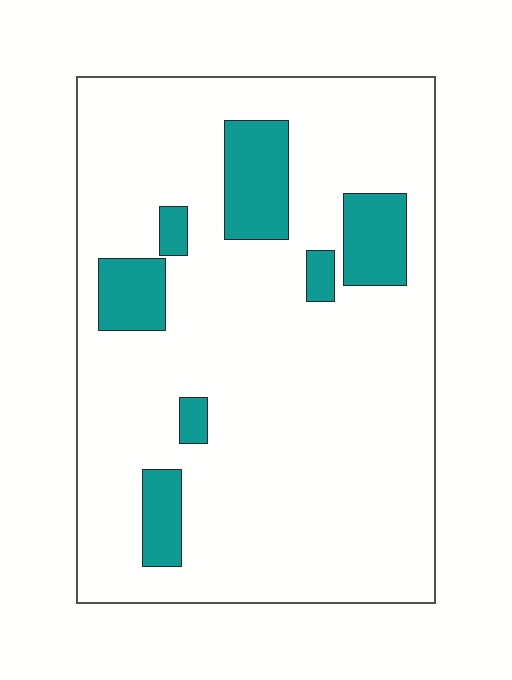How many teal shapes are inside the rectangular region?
7.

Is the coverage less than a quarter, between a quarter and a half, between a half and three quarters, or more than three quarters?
Less than a quarter.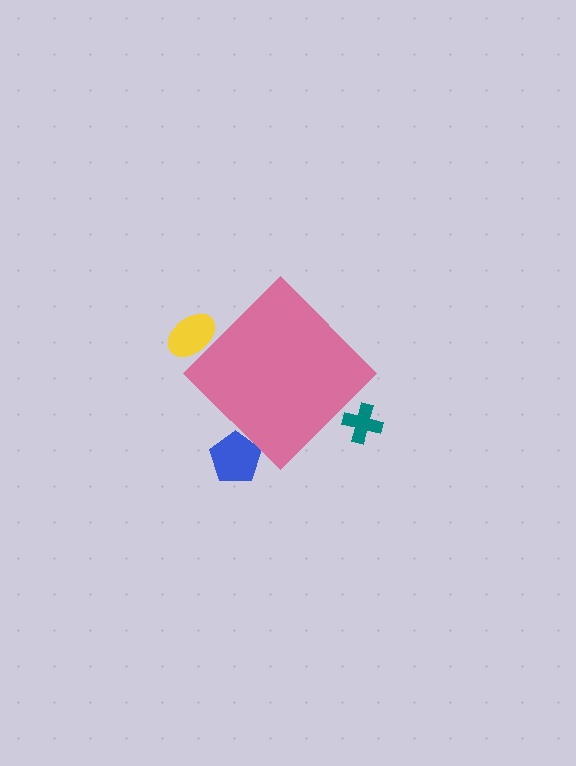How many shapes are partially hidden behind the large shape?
3 shapes are partially hidden.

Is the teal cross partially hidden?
Yes, the teal cross is partially hidden behind the pink diamond.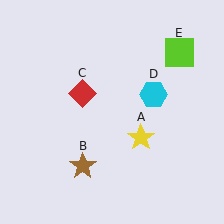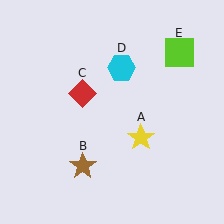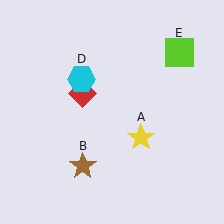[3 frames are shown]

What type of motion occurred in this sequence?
The cyan hexagon (object D) rotated counterclockwise around the center of the scene.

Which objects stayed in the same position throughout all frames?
Yellow star (object A) and brown star (object B) and red diamond (object C) and lime square (object E) remained stationary.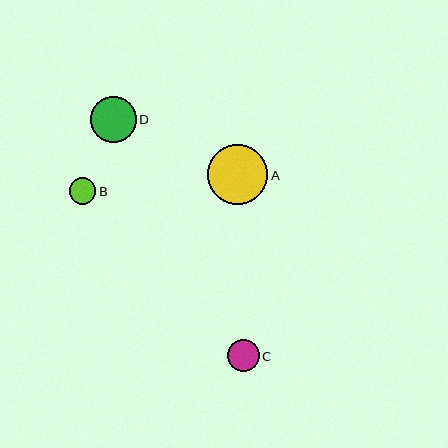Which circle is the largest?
Circle A is the largest with a size of approximately 60 pixels.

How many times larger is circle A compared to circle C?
Circle A is approximately 1.9 times the size of circle C.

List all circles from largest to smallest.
From largest to smallest: A, D, C, B.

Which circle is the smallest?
Circle B is the smallest with a size of approximately 26 pixels.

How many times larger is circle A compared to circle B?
Circle A is approximately 2.3 times the size of circle B.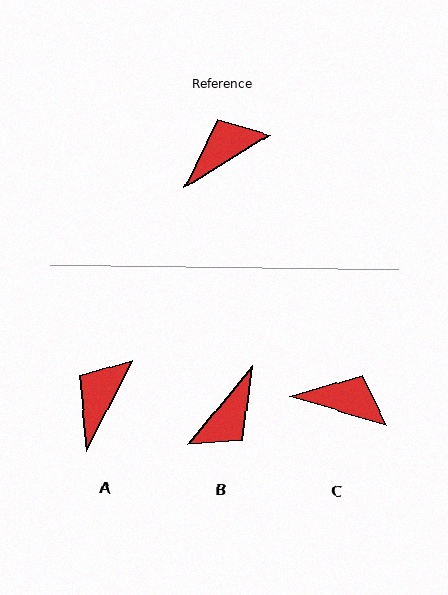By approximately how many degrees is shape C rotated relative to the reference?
Approximately 48 degrees clockwise.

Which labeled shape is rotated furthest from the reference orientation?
B, about 161 degrees away.